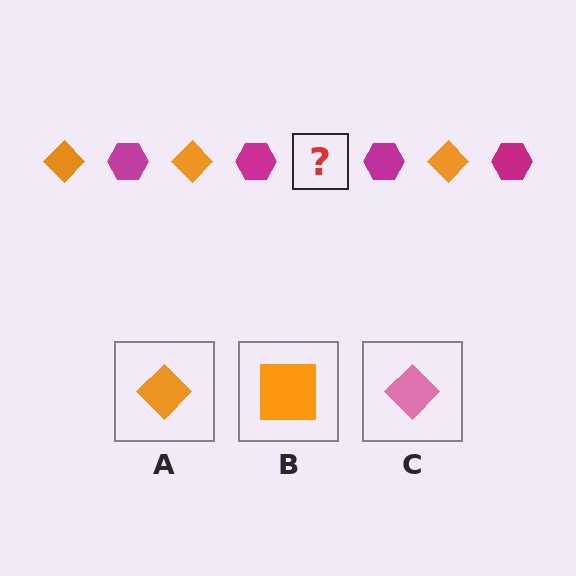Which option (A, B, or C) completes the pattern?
A.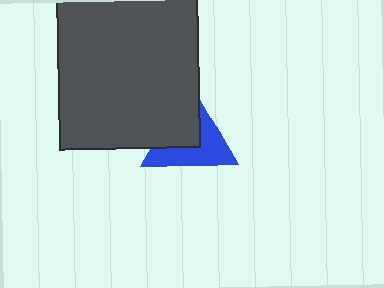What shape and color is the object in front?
The object in front is a dark gray rectangle.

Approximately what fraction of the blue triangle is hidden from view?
Roughly 47% of the blue triangle is hidden behind the dark gray rectangle.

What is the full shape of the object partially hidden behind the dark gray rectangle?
The partially hidden object is a blue triangle.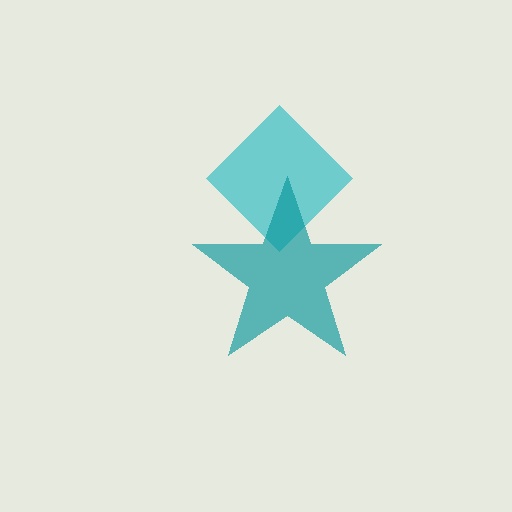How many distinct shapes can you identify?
There are 2 distinct shapes: a cyan diamond, a teal star.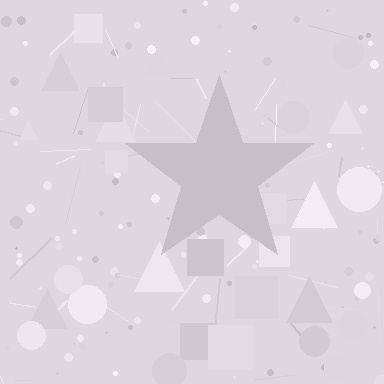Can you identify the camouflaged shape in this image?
The camouflaged shape is a star.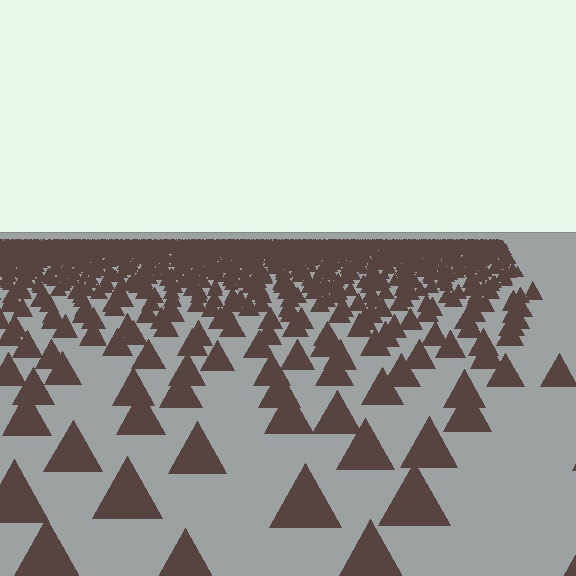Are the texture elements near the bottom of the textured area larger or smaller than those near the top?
Larger. Near the bottom, elements are closer to the viewer and appear at a bigger on-screen size.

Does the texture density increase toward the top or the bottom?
Density increases toward the top.